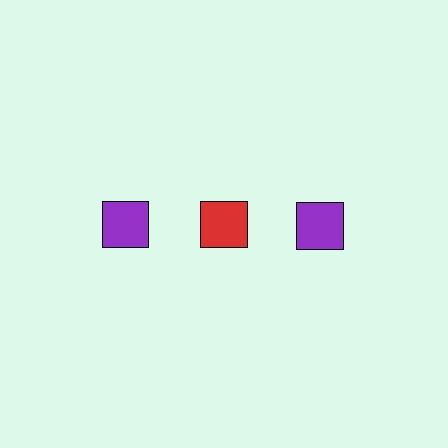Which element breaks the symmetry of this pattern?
The red square in the top row, second from left column breaks the symmetry. All other shapes are purple squares.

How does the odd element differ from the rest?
It has a different color: red instead of purple.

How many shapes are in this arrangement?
There are 3 shapes arranged in a grid pattern.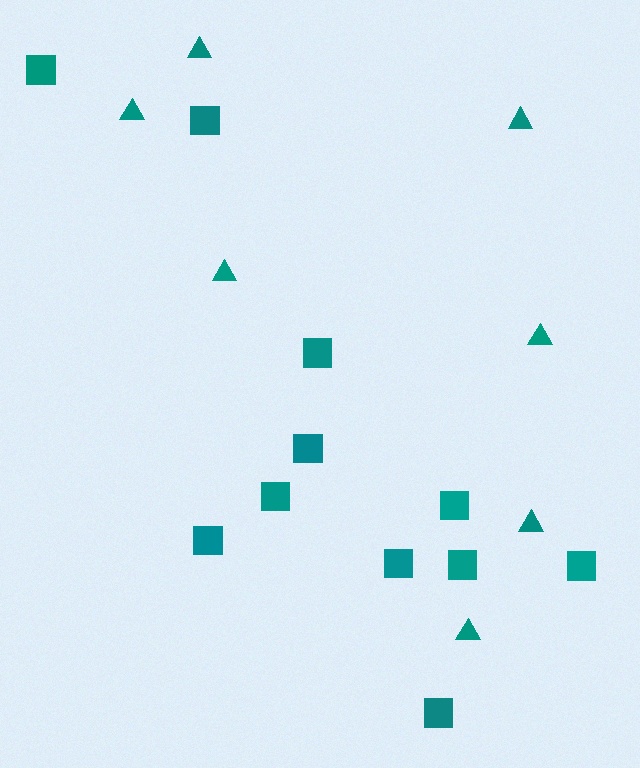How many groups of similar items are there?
There are 2 groups: one group of triangles (7) and one group of squares (11).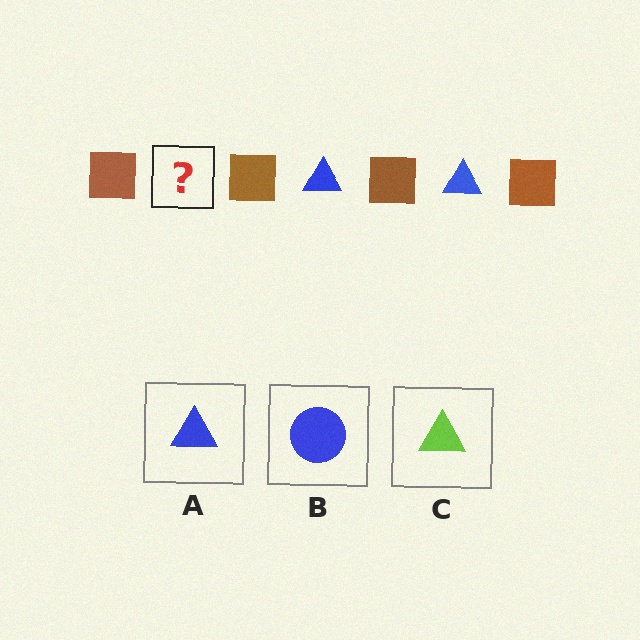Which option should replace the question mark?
Option A.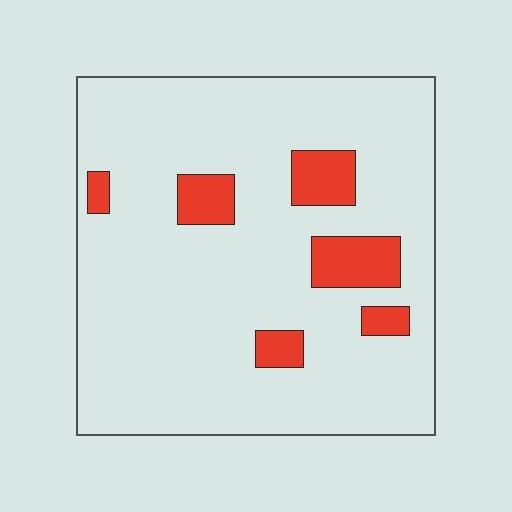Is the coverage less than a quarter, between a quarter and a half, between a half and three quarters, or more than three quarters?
Less than a quarter.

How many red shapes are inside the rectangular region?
6.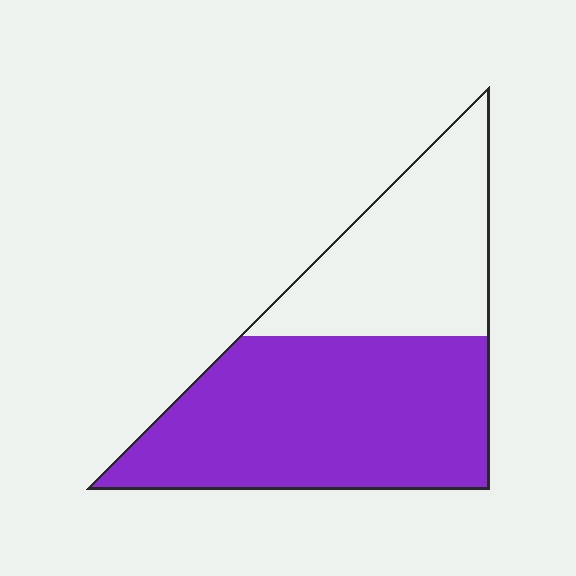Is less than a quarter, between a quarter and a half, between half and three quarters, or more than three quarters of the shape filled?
Between half and three quarters.